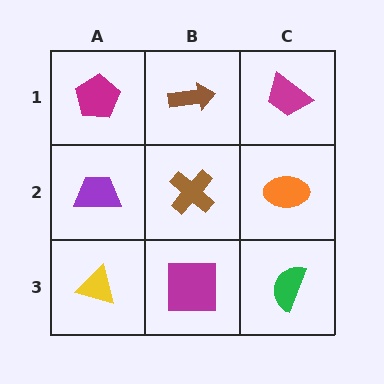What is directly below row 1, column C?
An orange ellipse.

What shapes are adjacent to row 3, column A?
A purple trapezoid (row 2, column A), a magenta square (row 3, column B).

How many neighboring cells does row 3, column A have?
2.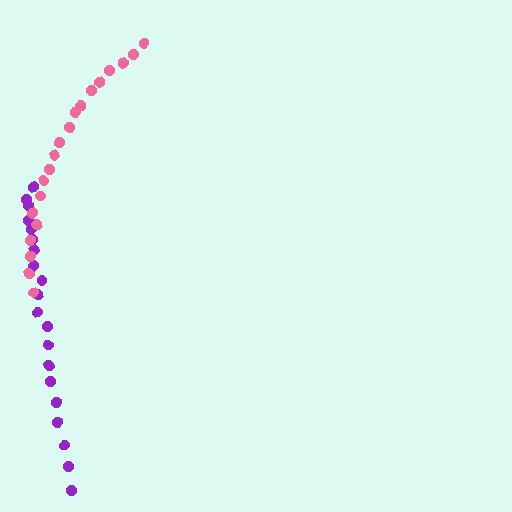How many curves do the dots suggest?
There are 2 distinct paths.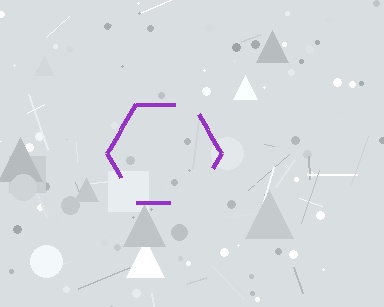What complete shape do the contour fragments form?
The contour fragments form a hexagon.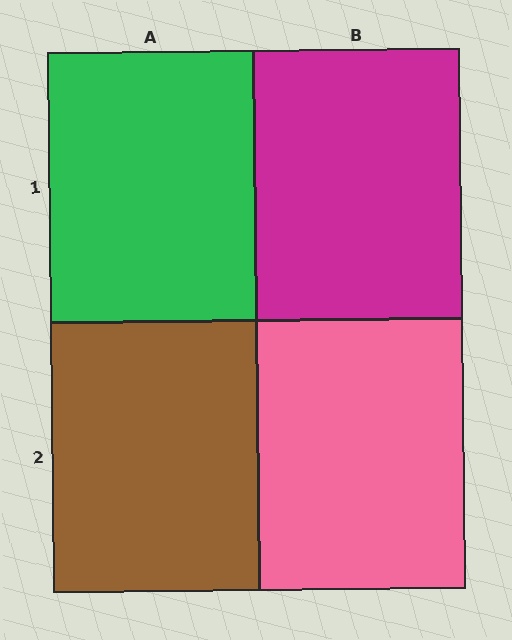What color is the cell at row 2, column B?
Pink.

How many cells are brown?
1 cell is brown.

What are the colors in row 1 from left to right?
Green, magenta.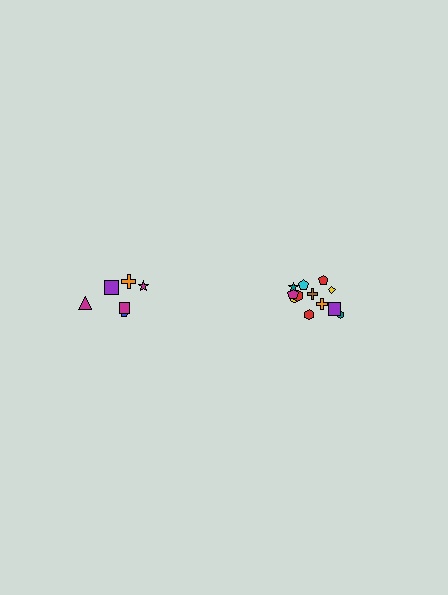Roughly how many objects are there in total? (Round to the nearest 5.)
Roughly 20 objects in total.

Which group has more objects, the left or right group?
The right group.